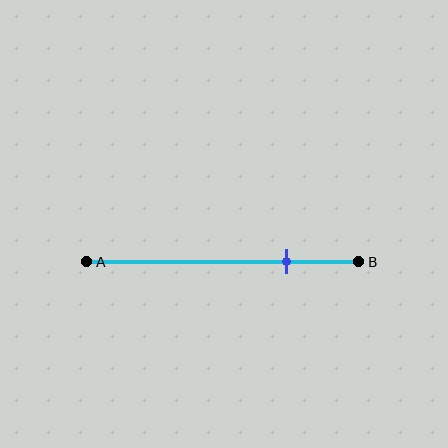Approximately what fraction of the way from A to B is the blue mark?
The blue mark is approximately 75% of the way from A to B.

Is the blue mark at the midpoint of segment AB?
No, the mark is at about 75% from A, not at the 50% midpoint.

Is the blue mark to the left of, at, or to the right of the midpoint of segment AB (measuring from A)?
The blue mark is to the right of the midpoint of segment AB.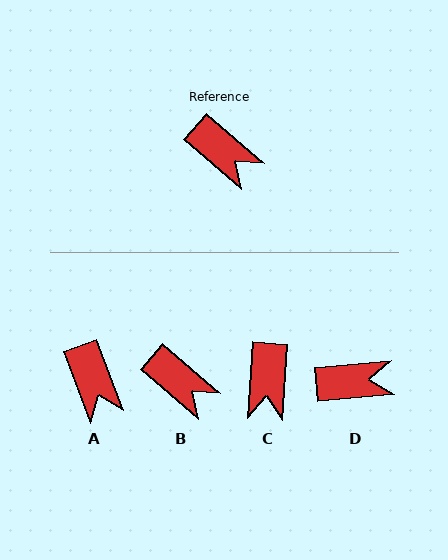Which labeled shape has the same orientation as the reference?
B.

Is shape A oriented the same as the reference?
No, it is off by about 28 degrees.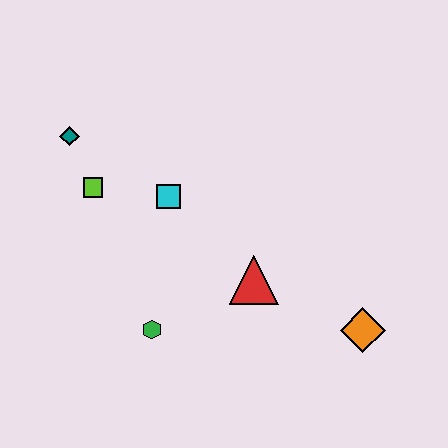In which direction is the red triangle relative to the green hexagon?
The red triangle is to the right of the green hexagon.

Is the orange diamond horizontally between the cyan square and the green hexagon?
No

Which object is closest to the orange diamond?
The red triangle is closest to the orange diamond.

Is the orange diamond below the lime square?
Yes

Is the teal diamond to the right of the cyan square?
No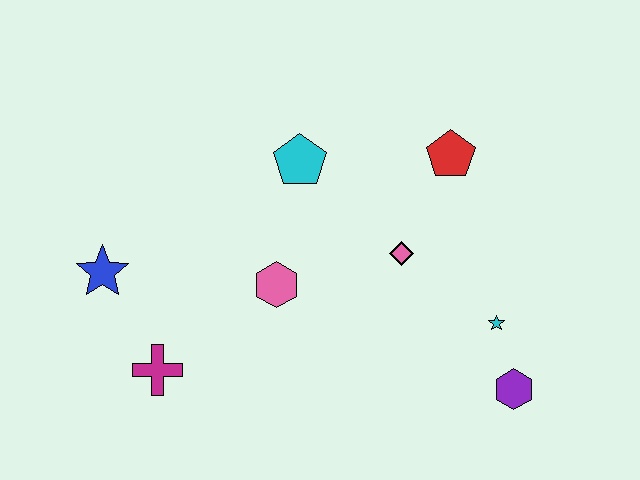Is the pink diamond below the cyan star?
No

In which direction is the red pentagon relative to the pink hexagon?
The red pentagon is to the right of the pink hexagon.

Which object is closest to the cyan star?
The purple hexagon is closest to the cyan star.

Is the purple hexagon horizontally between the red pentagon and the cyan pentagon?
No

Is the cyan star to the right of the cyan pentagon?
Yes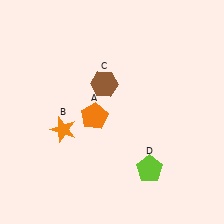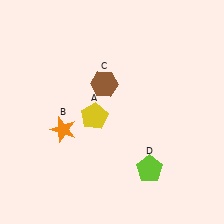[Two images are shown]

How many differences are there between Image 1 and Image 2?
There is 1 difference between the two images.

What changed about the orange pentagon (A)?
In Image 1, A is orange. In Image 2, it changed to yellow.